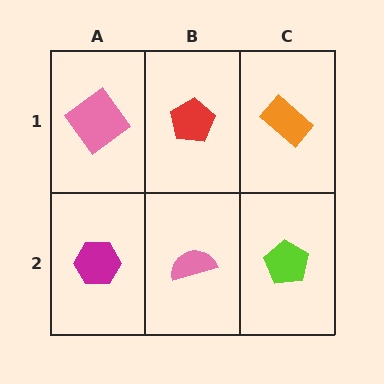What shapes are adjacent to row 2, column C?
An orange rectangle (row 1, column C), a pink semicircle (row 2, column B).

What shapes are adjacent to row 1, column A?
A magenta hexagon (row 2, column A), a red pentagon (row 1, column B).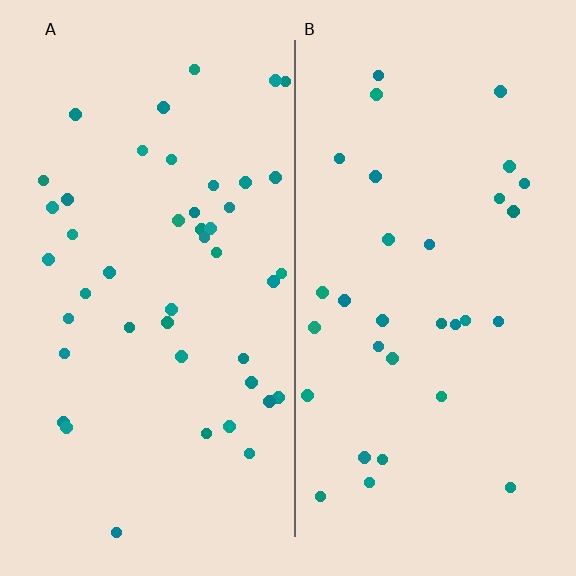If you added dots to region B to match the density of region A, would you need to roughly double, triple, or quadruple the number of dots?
Approximately double.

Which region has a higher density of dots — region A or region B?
A (the left).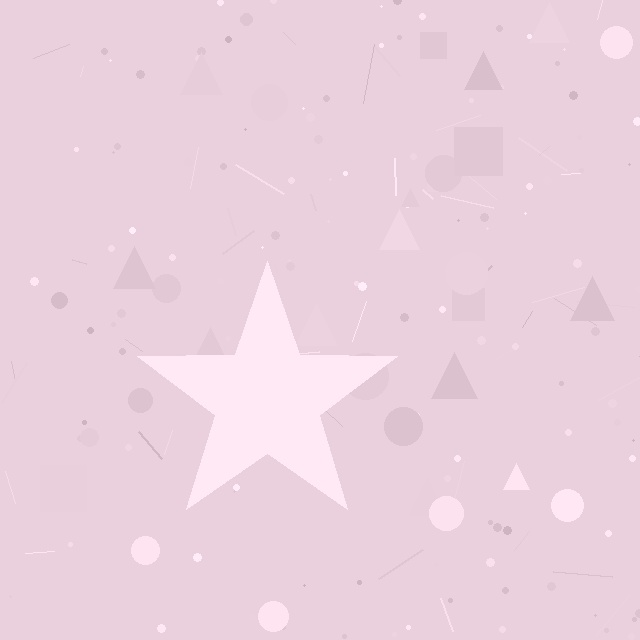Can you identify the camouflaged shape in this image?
The camouflaged shape is a star.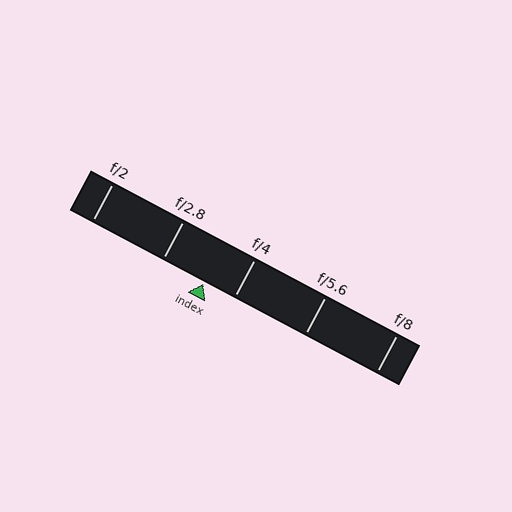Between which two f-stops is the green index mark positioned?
The index mark is between f/2.8 and f/4.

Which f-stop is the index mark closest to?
The index mark is closest to f/4.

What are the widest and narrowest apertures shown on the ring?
The widest aperture shown is f/2 and the narrowest is f/8.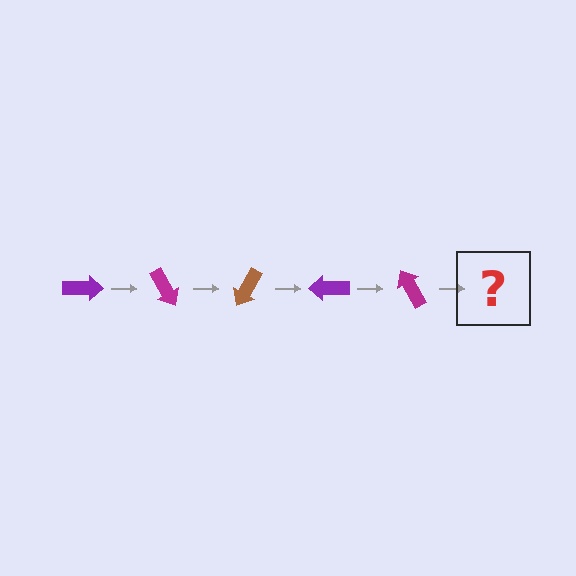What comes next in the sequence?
The next element should be a brown arrow, rotated 300 degrees from the start.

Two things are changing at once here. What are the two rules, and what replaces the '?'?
The two rules are that it rotates 60 degrees each step and the color cycles through purple, magenta, and brown. The '?' should be a brown arrow, rotated 300 degrees from the start.